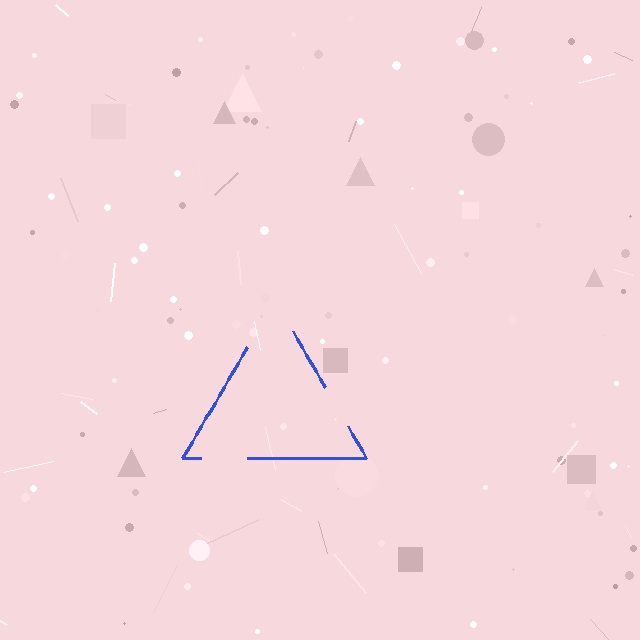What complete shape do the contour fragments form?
The contour fragments form a triangle.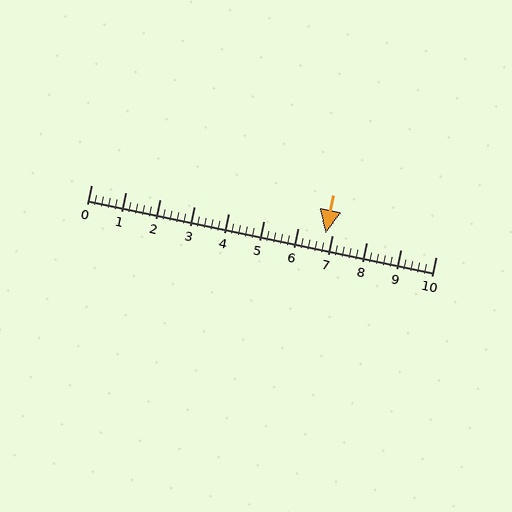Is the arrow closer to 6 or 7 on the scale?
The arrow is closer to 7.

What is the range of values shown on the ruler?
The ruler shows values from 0 to 10.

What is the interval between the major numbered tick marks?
The major tick marks are spaced 1 units apart.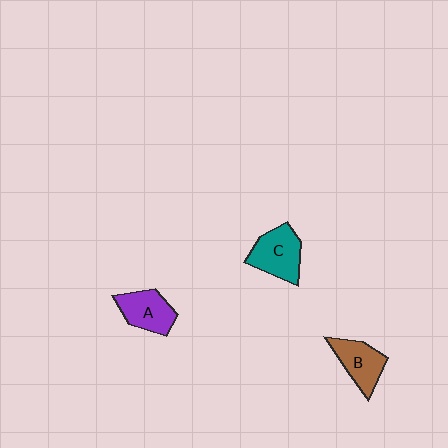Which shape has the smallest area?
Shape A (purple).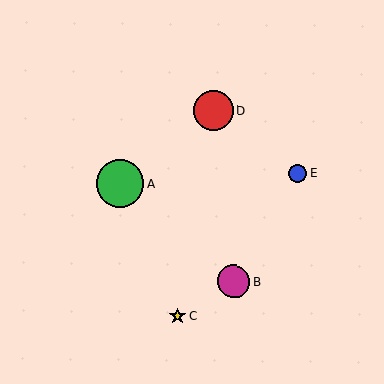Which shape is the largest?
The green circle (labeled A) is the largest.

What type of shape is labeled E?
Shape E is a blue circle.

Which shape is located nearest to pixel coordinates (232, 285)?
The magenta circle (labeled B) at (234, 281) is nearest to that location.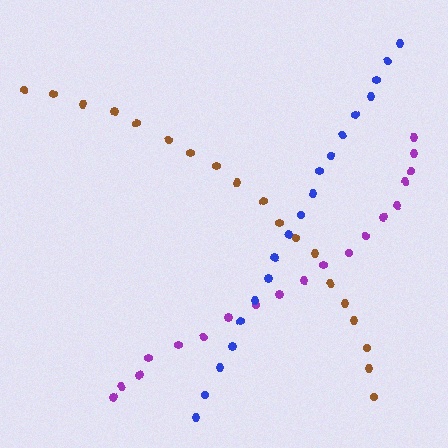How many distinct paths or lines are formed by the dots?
There are 3 distinct paths.